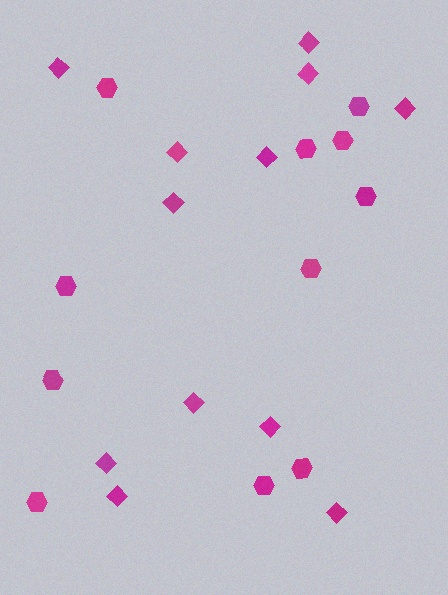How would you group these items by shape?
There are 2 groups: one group of diamonds (12) and one group of hexagons (11).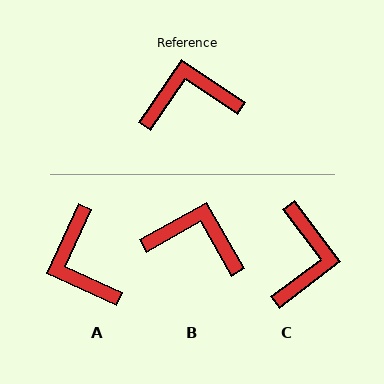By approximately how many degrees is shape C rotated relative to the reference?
Approximately 108 degrees clockwise.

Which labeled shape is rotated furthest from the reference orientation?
C, about 108 degrees away.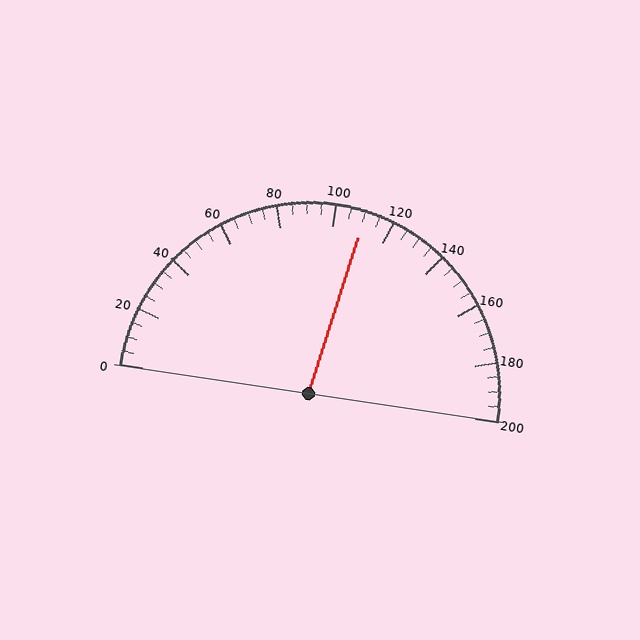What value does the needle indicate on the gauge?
The needle indicates approximately 110.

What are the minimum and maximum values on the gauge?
The gauge ranges from 0 to 200.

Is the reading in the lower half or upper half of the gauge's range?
The reading is in the upper half of the range (0 to 200).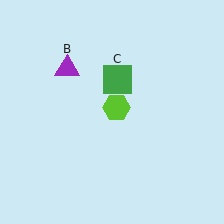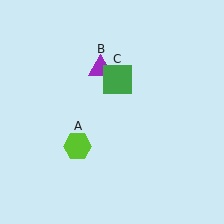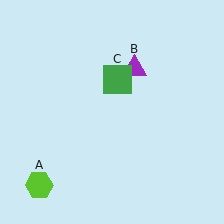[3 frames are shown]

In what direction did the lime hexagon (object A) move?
The lime hexagon (object A) moved down and to the left.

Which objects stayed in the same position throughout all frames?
Green square (object C) remained stationary.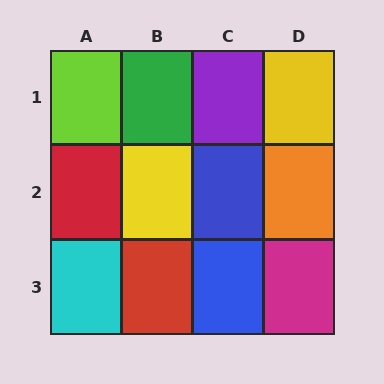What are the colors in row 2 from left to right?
Red, yellow, blue, orange.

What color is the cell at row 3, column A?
Cyan.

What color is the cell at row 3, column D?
Magenta.